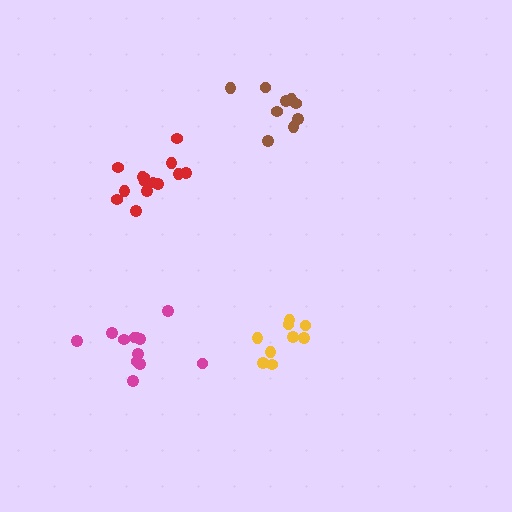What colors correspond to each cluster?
The clusters are colored: brown, red, magenta, yellow.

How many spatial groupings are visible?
There are 4 spatial groupings.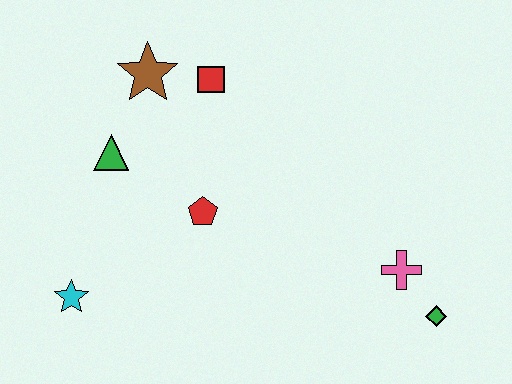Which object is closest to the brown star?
The red square is closest to the brown star.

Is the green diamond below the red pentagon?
Yes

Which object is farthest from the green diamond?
The brown star is farthest from the green diamond.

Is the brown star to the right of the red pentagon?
No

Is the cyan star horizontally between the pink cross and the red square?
No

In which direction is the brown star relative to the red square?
The brown star is to the left of the red square.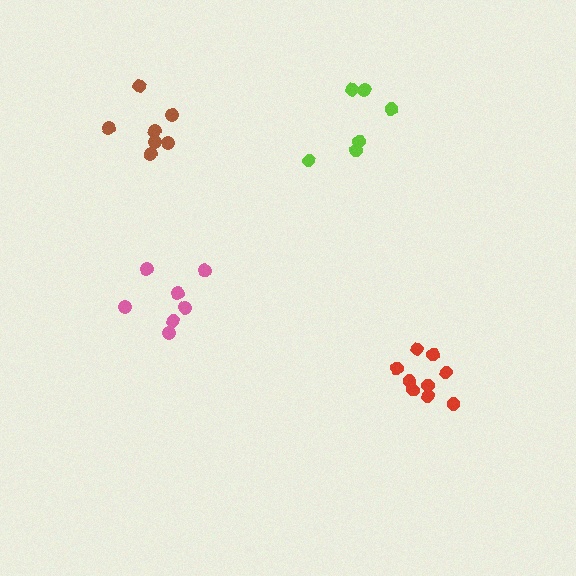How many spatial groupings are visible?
There are 4 spatial groupings.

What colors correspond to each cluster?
The clusters are colored: pink, red, lime, brown.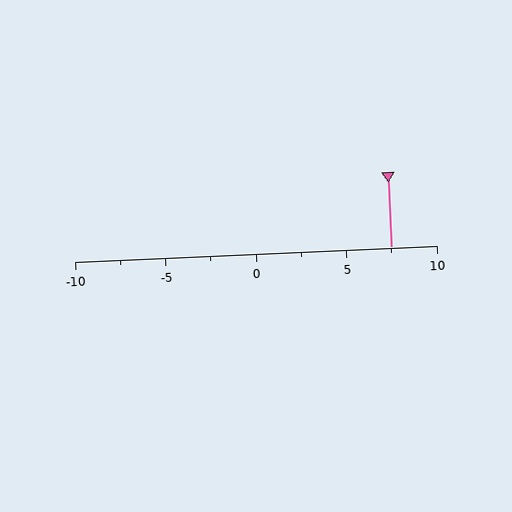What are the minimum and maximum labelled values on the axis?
The axis runs from -10 to 10.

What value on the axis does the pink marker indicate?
The marker indicates approximately 7.5.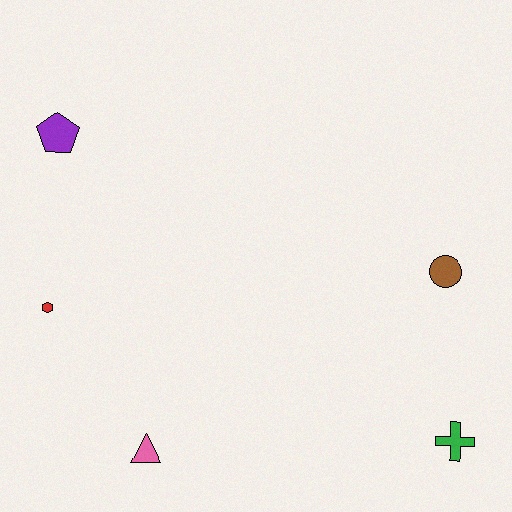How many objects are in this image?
There are 5 objects.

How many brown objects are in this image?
There is 1 brown object.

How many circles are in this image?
There is 1 circle.